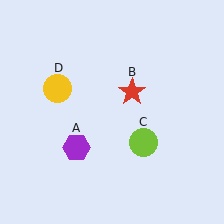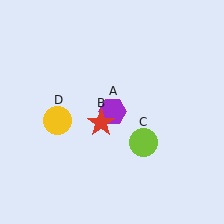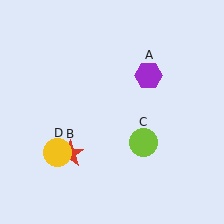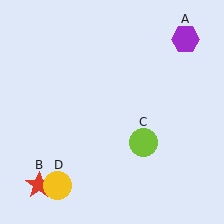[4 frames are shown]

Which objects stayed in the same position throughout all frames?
Lime circle (object C) remained stationary.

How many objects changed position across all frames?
3 objects changed position: purple hexagon (object A), red star (object B), yellow circle (object D).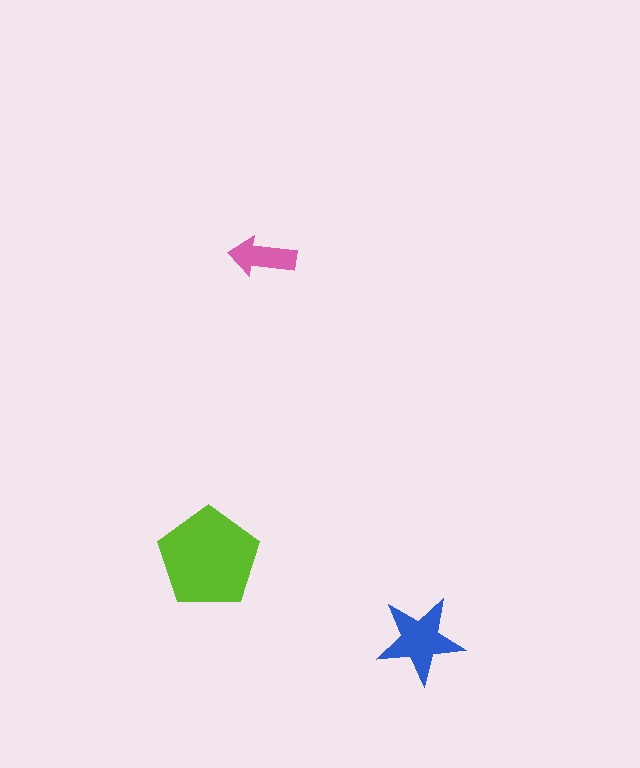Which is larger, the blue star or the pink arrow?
The blue star.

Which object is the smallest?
The pink arrow.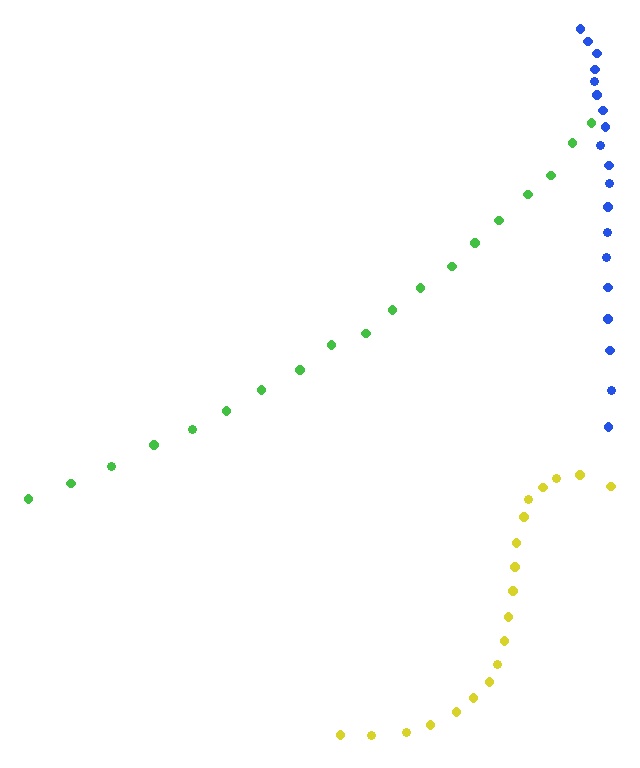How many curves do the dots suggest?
There are 3 distinct paths.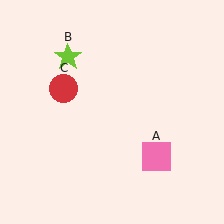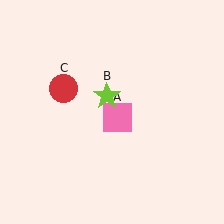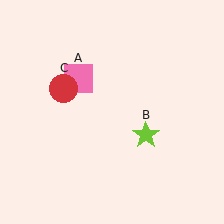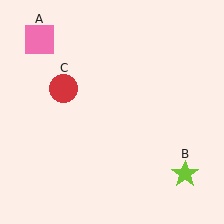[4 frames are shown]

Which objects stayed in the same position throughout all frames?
Red circle (object C) remained stationary.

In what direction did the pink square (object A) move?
The pink square (object A) moved up and to the left.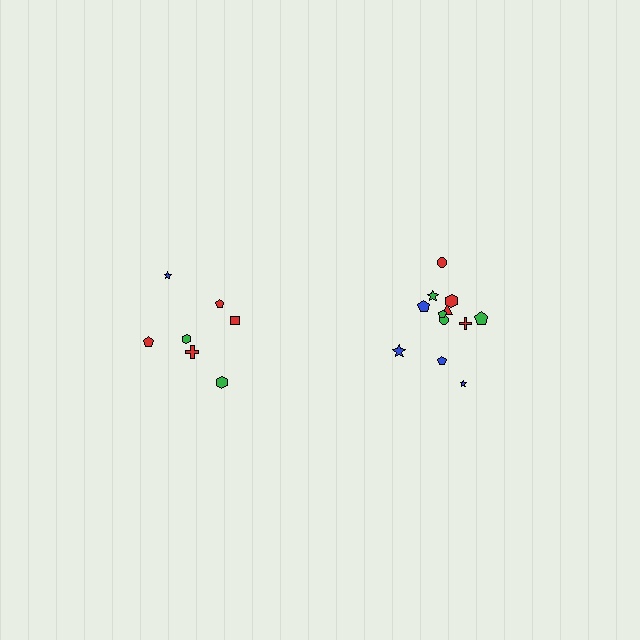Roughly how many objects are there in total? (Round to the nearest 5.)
Roughly 20 objects in total.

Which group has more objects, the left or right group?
The right group.